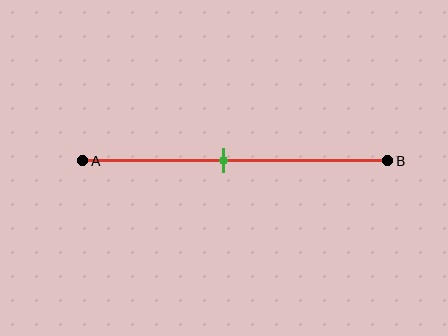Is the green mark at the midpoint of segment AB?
No, the mark is at about 45% from A, not at the 50% midpoint.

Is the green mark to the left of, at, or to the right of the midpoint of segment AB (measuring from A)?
The green mark is to the left of the midpoint of segment AB.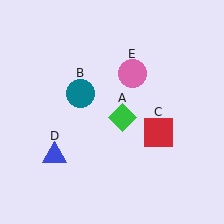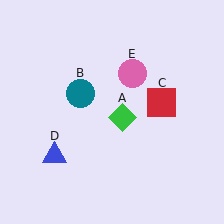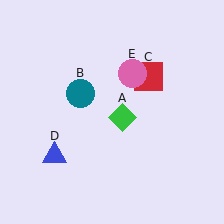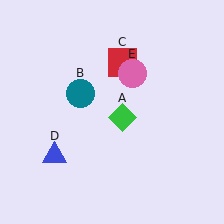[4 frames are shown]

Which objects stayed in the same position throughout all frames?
Green diamond (object A) and teal circle (object B) and blue triangle (object D) and pink circle (object E) remained stationary.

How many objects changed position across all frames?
1 object changed position: red square (object C).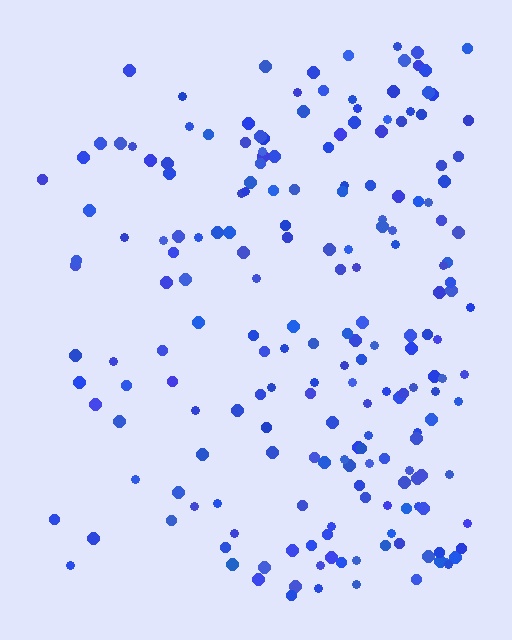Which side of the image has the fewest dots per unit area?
The left.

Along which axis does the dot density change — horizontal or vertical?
Horizontal.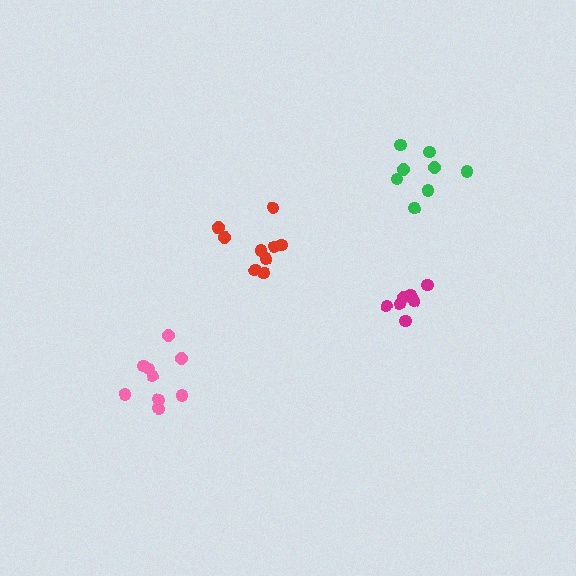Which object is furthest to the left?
The pink cluster is leftmost.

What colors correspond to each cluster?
The clusters are colored: magenta, green, red, pink.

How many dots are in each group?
Group 1: 7 dots, Group 2: 8 dots, Group 3: 9 dots, Group 4: 9 dots (33 total).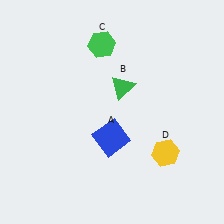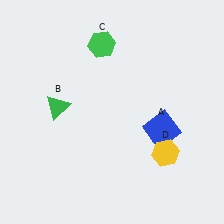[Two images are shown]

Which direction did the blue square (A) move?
The blue square (A) moved right.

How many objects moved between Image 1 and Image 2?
2 objects moved between the two images.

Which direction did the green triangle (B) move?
The green triangle (B) moved left.